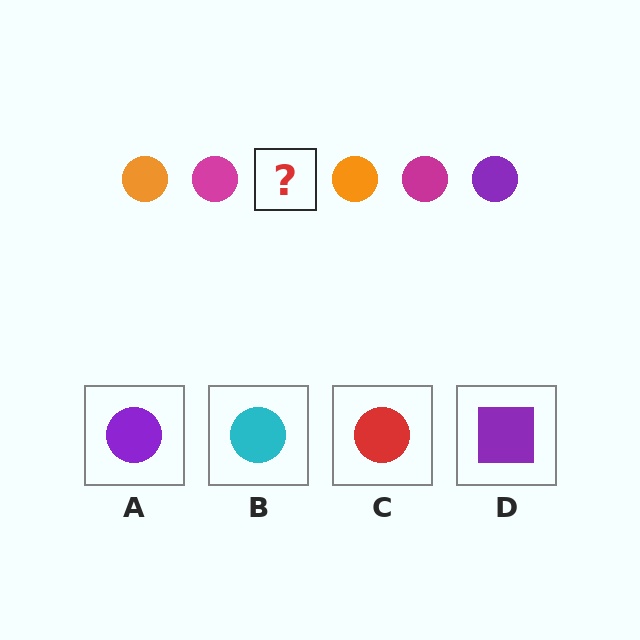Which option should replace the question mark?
Option A.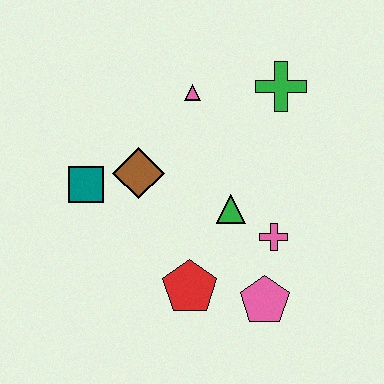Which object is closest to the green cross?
The pink triangle is closest to the green cross.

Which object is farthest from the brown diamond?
The pink pentagon is farthest from the brown diamond.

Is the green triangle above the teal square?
No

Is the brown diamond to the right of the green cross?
No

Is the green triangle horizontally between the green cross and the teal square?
Yes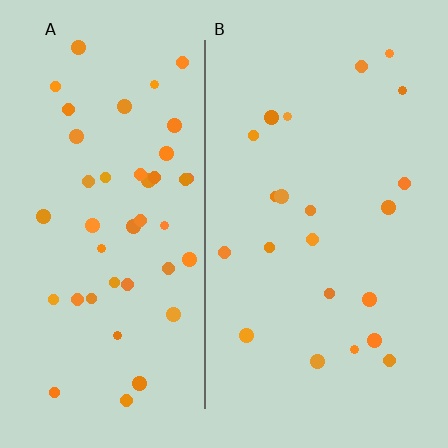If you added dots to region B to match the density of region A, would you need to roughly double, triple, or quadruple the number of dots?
Approximately double.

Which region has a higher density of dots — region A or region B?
A (the left).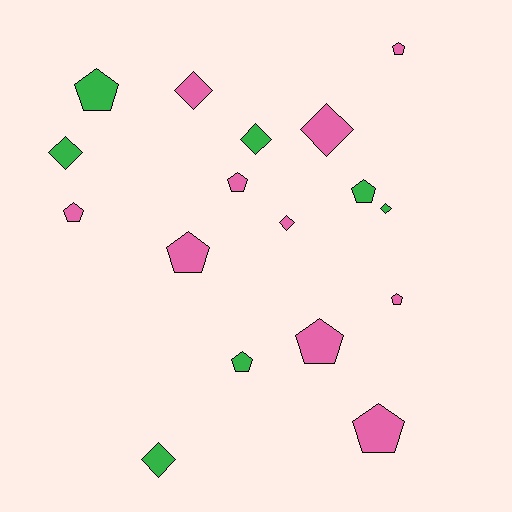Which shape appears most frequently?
Pentagon, with 10 objects.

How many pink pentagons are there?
There are 7 pink pentagons.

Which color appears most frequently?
Pink, with 10 objects.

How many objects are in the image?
There are 17 objects.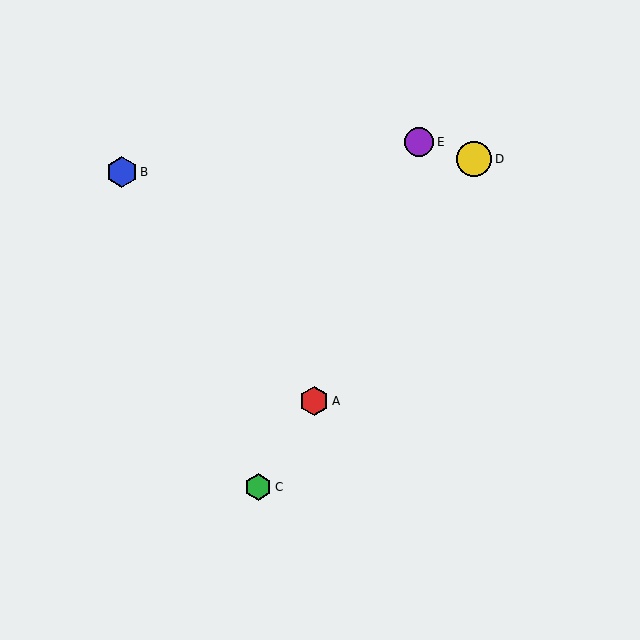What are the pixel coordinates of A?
Object A is at (314, 401).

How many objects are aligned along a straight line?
3 objects (A, C, D) are aligned along a straight line.